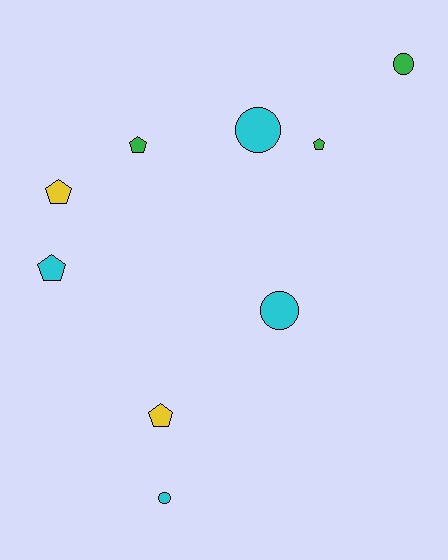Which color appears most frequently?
Cyan, with 4 objects.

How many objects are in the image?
There are 9 objects.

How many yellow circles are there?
There are no yellow circles.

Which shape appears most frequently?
Pentagon, with 5 objects.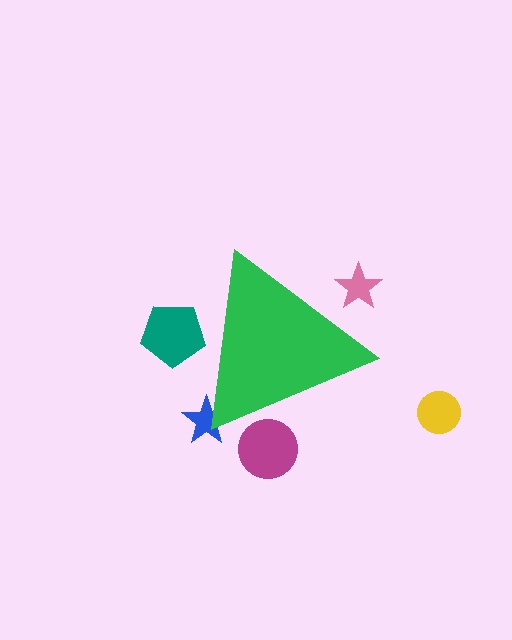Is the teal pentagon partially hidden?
Yes, the teal pentagon is partially hidden behind the green triangle.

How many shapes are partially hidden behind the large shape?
4 shapes are partially hidden.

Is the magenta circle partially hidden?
Yes, the magenta circle is partially hidden behind the green triangle.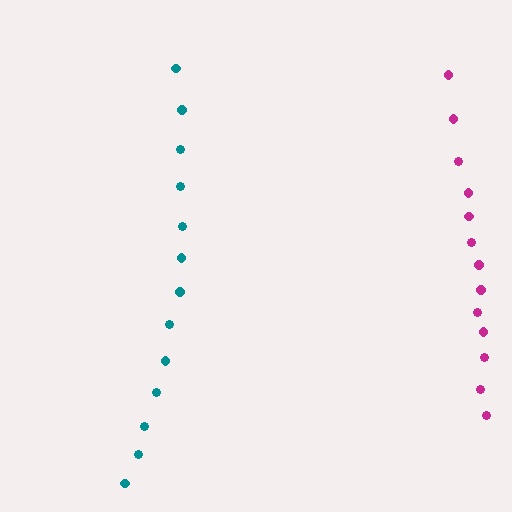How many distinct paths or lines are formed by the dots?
There are 2 distinct paths.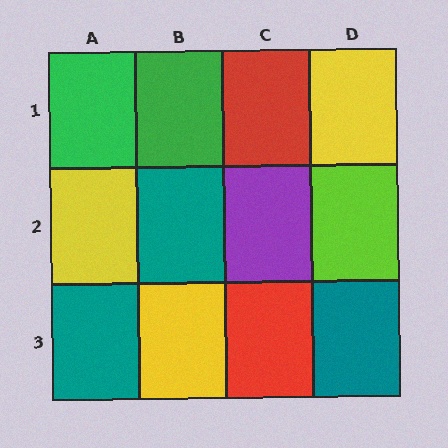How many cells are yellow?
3 cells are yellow.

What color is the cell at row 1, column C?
Red.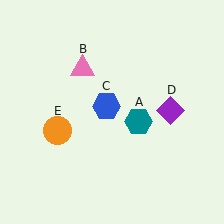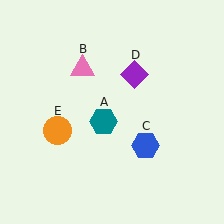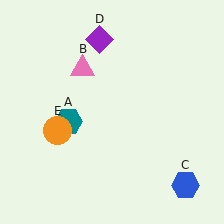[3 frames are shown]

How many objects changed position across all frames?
3 objects changed position: teal hexagon (object A), blue hexagon (object C), purple diamond (object D).